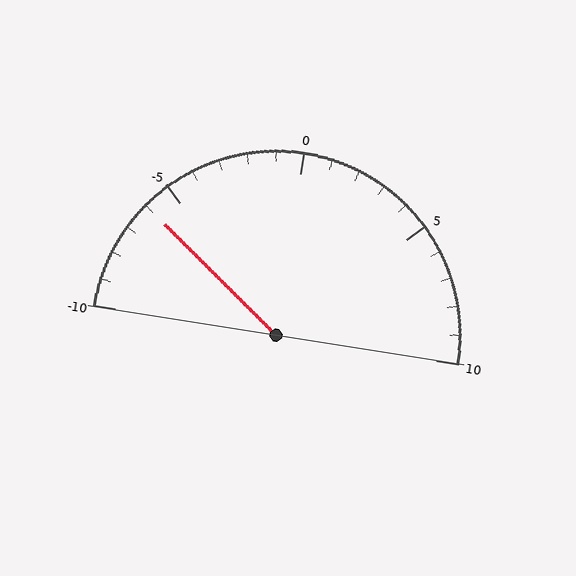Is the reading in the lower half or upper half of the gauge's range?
The reading is in the lower half of the range (-10 to 10).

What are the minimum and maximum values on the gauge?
The gauge ranges from -10 to 10.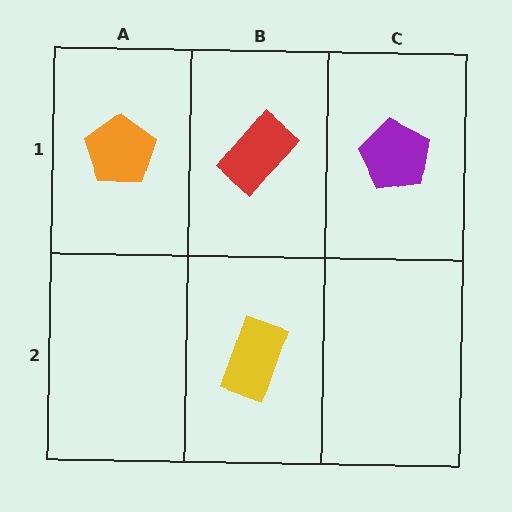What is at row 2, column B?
A yellow rectangle.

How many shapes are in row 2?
1 shape.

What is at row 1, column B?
A red rectangle.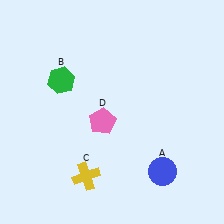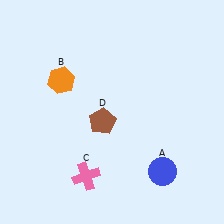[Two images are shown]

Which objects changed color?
B changed from green to orange. C changed from yellow to pink. D changed from pink to brown.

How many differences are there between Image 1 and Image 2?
There are 3 differences between the two images.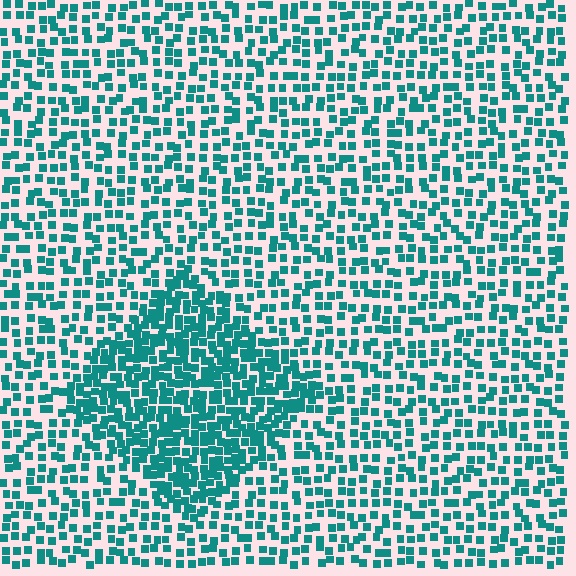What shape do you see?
I see a diamond.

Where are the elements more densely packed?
The elements are more densely packed inside the diamond boundary.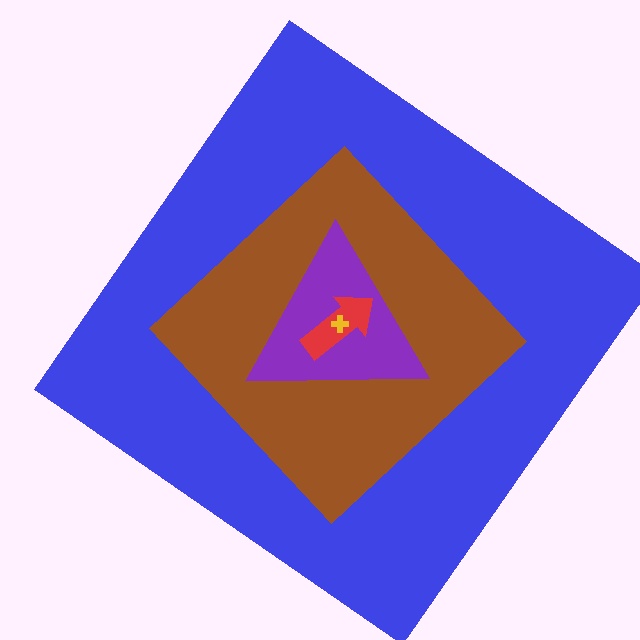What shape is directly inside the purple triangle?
The red arrow.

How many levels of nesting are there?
5.